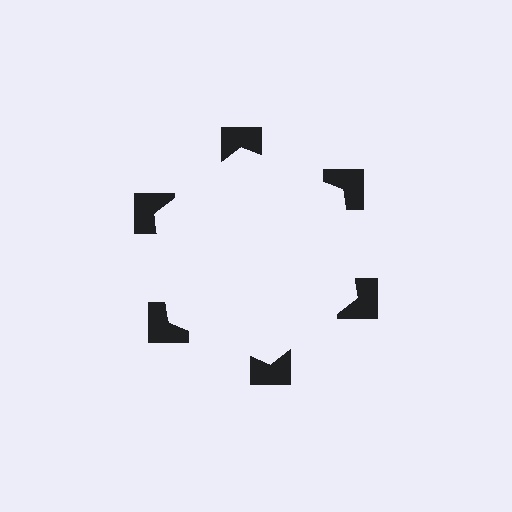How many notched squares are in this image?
There are 6 — one at each vertex of the illusory hexagon.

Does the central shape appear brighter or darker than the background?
It typically appears slightly brighter than the background, even though no actual brightness change is drawn.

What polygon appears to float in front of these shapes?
An illusory hexagon — its edges are inferred from the aligned wedge cuts in the notched squares, not physically drawn.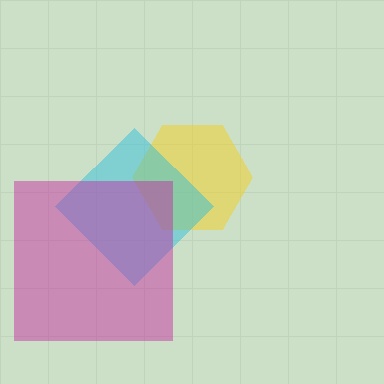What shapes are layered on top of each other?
The layered shapes are: a yellow hexagon, a cyan diamond, a magenta square.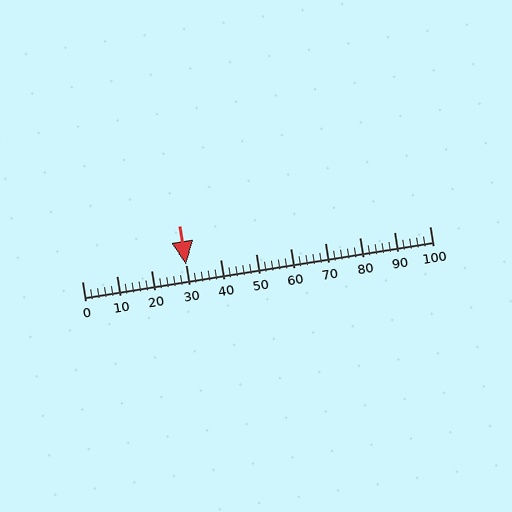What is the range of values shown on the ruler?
The ruler shows values from 0 to 100.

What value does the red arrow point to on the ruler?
The red arrow points to approximately 30.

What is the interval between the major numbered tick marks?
The major tick marks are spaced 10 units apart.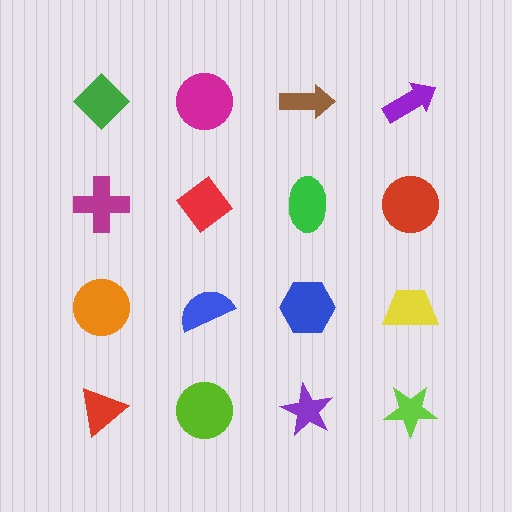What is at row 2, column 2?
A red diamond.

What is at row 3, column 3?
A blue hexagon.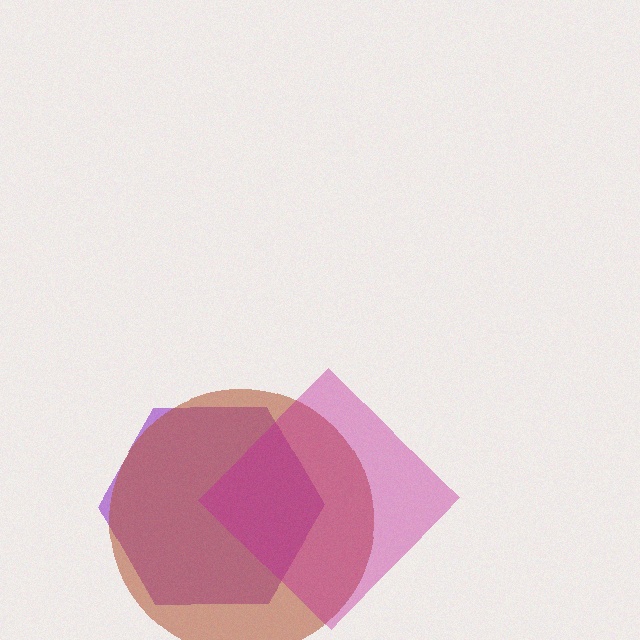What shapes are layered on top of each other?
The layered shapes are: a purple hexagon, a brown circle, a magenta diamond.